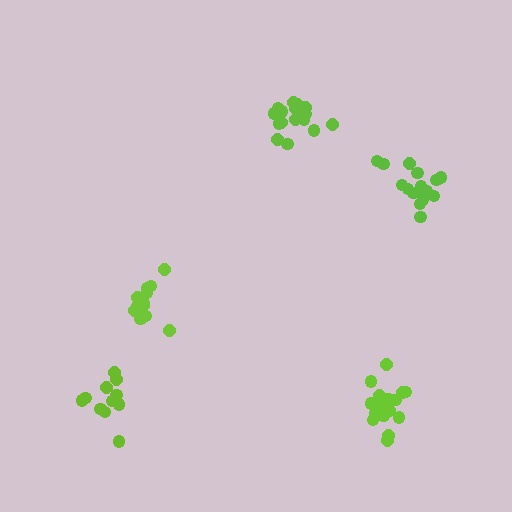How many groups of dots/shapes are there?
There are 5 groups.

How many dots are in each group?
Group 1: 17 dots, Group 2: 12 dots, Group 3: 18 dots, Group 4: 16 dots, Group 5: 13 dots (76 total).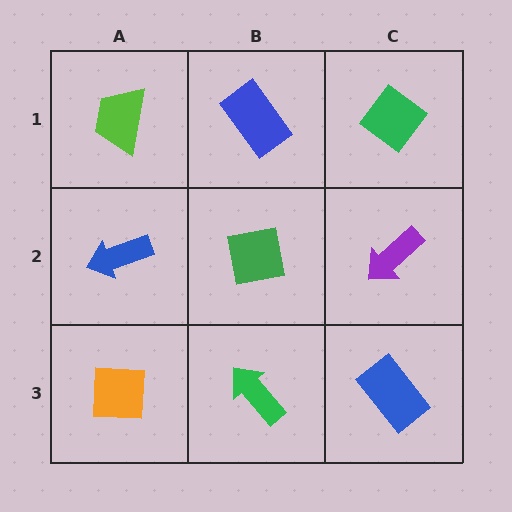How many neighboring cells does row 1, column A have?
2.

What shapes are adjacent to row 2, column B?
A blue rectangle (row 1, column B), a green arrow (row 3, column B), a blue arrow (row 2, column A), a purple arrow (row 2, column C).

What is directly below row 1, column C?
A purple arrow.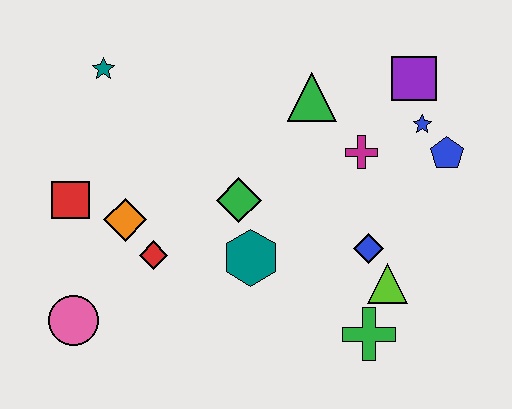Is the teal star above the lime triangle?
Yes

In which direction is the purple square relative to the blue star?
The purple square is above the blue star.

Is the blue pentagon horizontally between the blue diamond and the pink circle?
No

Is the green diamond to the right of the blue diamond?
No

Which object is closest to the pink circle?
The red diamond is closest to the pink circle.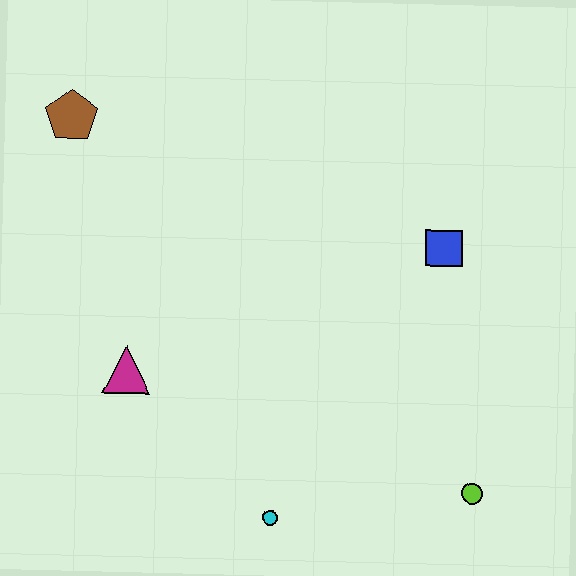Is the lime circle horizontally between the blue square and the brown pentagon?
No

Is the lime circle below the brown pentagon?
Yes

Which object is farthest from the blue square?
The brown pentagon is farthest from the blue square.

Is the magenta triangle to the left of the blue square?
Yes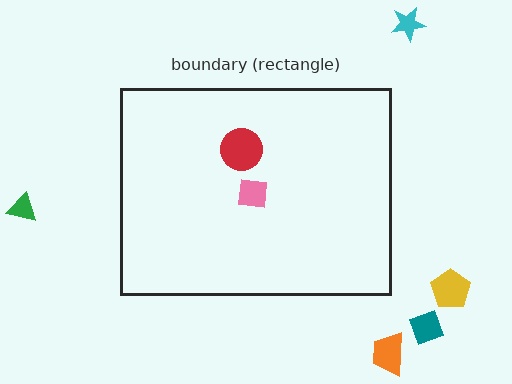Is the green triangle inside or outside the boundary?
Outside.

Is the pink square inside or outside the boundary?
Inside.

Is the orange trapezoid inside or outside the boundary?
Outside.